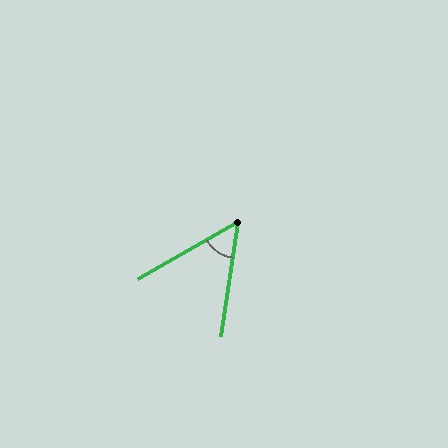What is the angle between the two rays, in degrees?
Approximately 52 degrees.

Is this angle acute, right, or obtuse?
It is acute.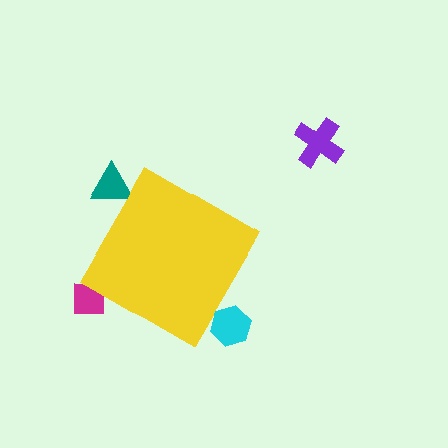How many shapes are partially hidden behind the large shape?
3 shapes are partially hidden.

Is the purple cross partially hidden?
No, the purple cross is fully visible.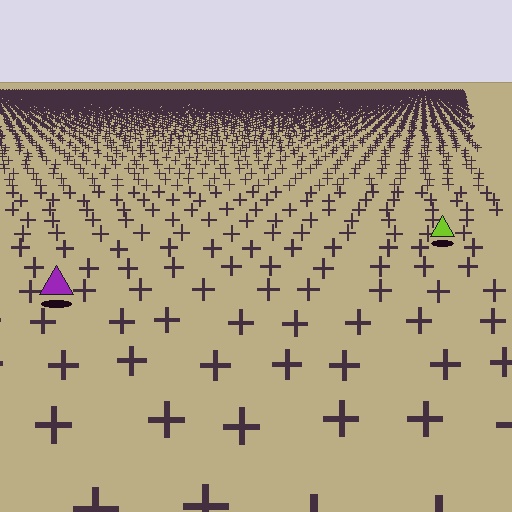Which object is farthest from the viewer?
The lime triangle is farthest from the viewer. It appears smaller and the ground texture around it is denser.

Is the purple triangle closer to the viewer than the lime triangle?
Yes. The purple triangle is closer — you can tell from the texture gradient: the ground texture is coarser near it.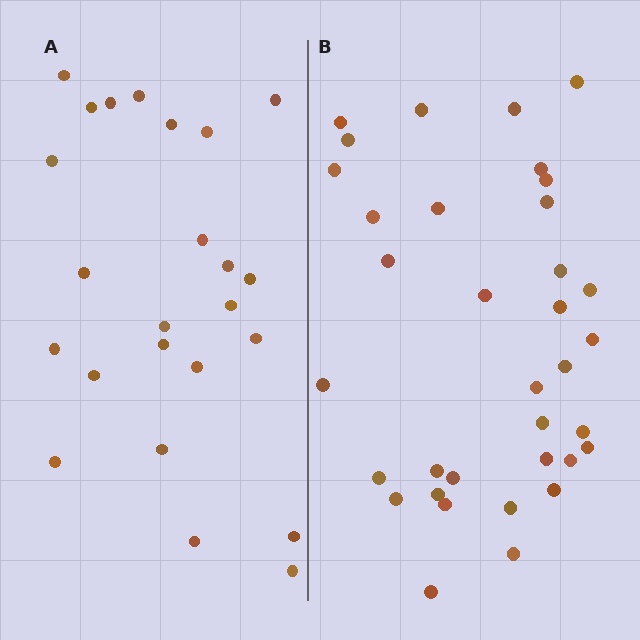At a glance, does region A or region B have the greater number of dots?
Region B (the right region) has more dots.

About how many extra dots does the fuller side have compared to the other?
Region B has roughly 12 or so more dots than region A.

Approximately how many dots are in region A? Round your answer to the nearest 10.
About 20 dots. (The exact count is 24, which rounds to 20.)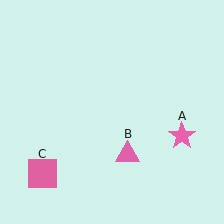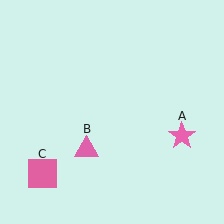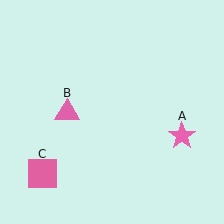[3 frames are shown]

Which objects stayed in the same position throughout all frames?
Pink star (object A) and pink square (object C) remained stationary.